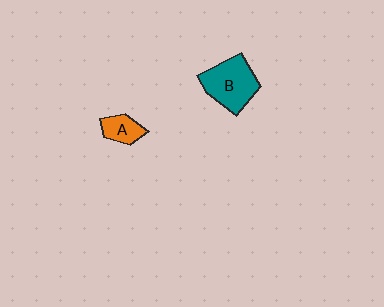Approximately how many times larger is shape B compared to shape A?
Approximately 2.2 times.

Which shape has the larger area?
Shape B (teal).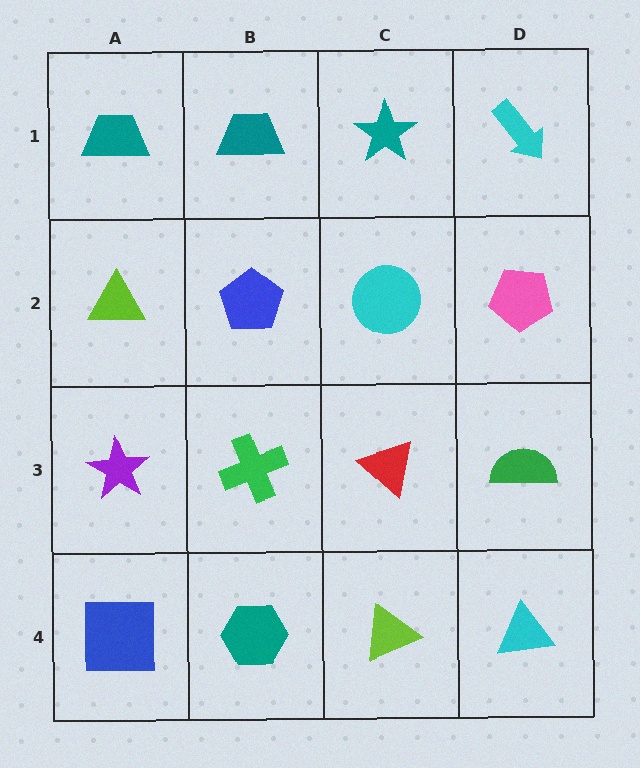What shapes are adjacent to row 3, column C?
A cyan circle (row 2, column C), a lime triangle (row 4, column C), a green cross (row 3, column B), a green semicircle (row 3, column D).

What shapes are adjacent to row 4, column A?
A purple star (row 3, column A), a teal hexagon (row 4, column B).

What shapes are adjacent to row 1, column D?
A pink pentagon (row 2, column D), a teal star (row 1, column C).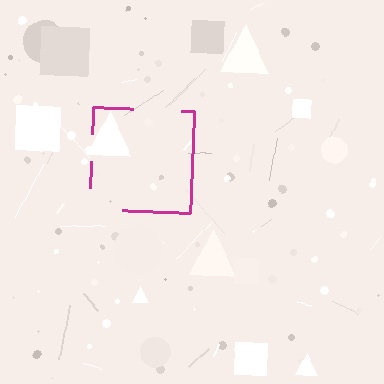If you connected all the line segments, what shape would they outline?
They would outline a square.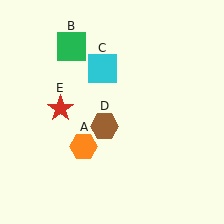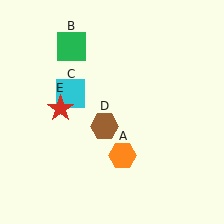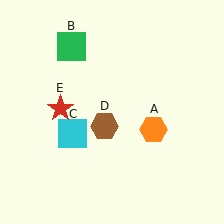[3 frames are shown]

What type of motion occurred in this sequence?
The orange hexagon (object A), cyan square (object C) rotated counterclockwise around the center of the scene.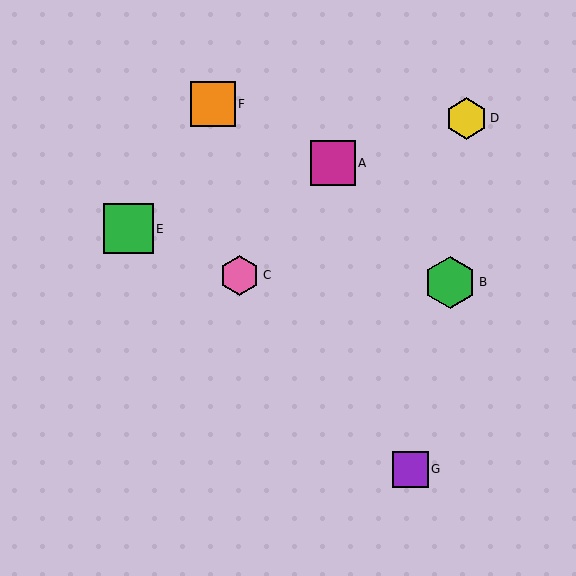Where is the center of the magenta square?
The center of the magenta square is at (333, 163).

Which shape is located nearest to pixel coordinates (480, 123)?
The yellow hexagon (labeled D) at (466, 118) is nearest to that location.